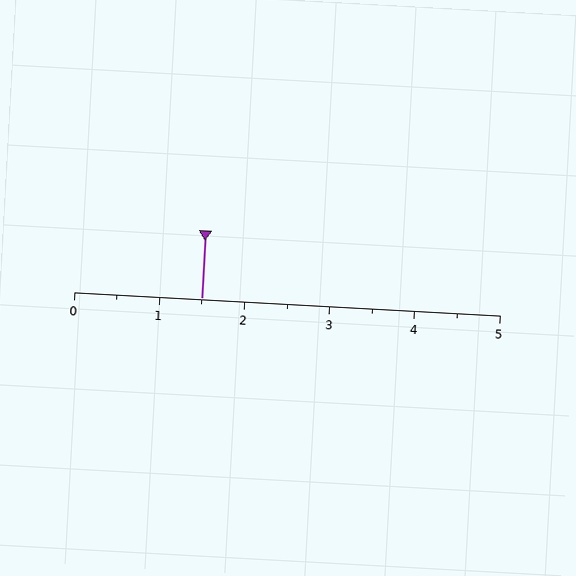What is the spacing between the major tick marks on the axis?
The major ticks are spaced 1 apart.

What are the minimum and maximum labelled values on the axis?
The axis runs from 0 to 5.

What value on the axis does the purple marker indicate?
The marker indicates approximately 1.5.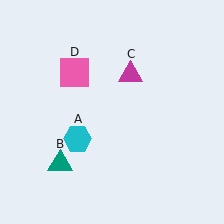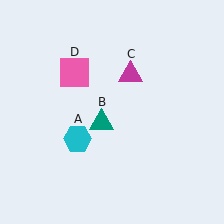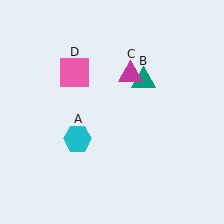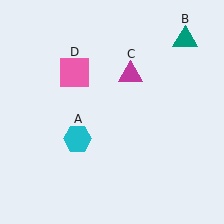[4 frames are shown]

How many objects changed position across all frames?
1 object changed position: teal triangle (object B).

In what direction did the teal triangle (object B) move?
The teal triangle (object B) moved up and to the right.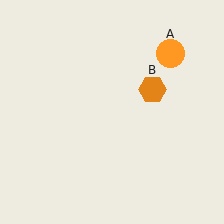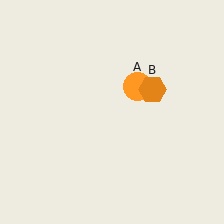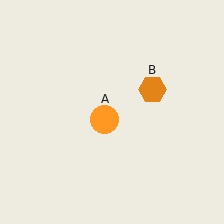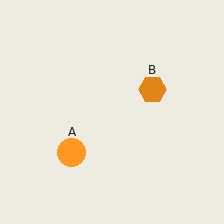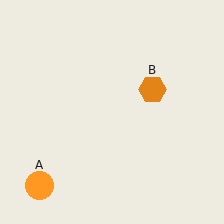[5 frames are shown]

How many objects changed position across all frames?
1 object changed position: orange circle (object A).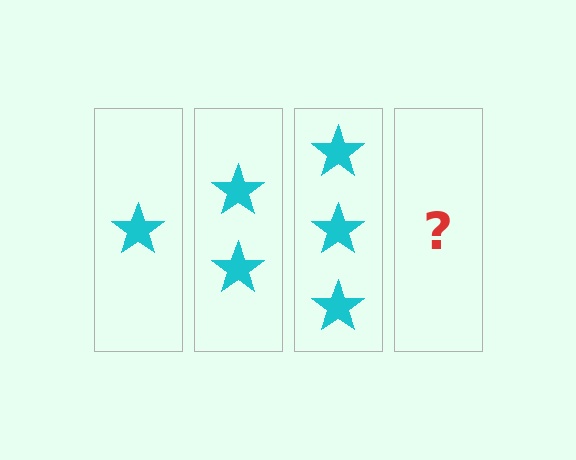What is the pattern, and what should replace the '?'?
The pattern is that each step adds one more star. The '?' should be 4 stars.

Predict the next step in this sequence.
The next step is 4 stars.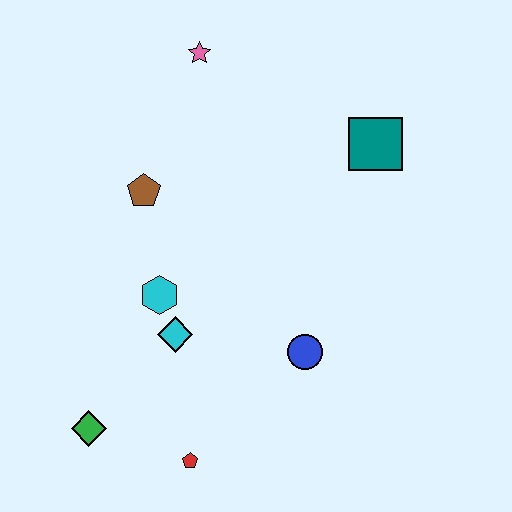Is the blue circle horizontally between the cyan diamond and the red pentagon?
No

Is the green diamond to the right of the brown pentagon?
No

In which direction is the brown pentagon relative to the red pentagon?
The brown pentagon is above the red pentagon.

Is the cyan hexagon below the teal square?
Yes